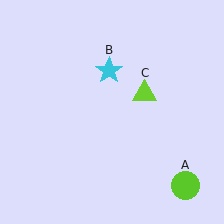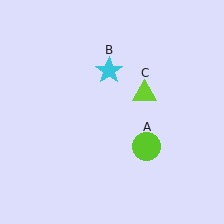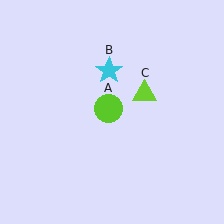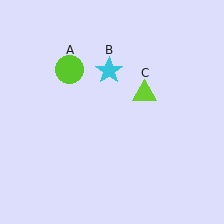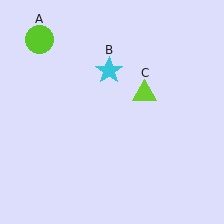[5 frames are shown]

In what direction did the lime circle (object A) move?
The lime circle (object A) moved up and to the left.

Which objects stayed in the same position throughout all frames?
Cyan star (object B) and lime triangle (object C) remained stationary.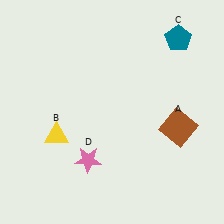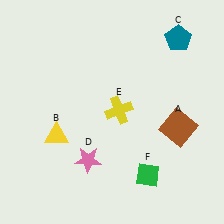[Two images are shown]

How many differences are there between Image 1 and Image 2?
There are 2 differences between the two images.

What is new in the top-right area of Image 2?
A yellow cross (E) was added in the top-right area of Image 2.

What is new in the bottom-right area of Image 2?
A green diamond (F) was added in the bottom-right area of Image 2.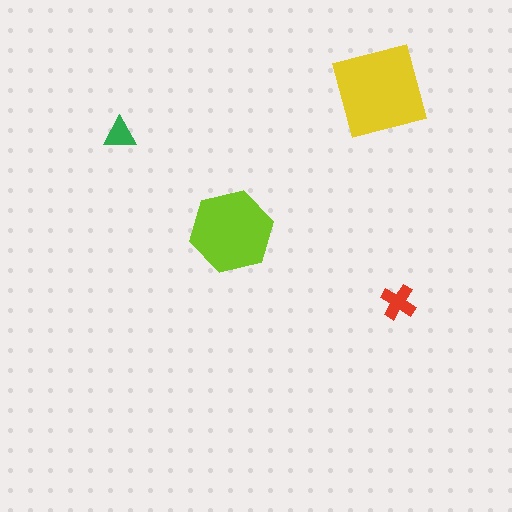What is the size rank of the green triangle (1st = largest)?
4th.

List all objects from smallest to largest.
The green triangle, the red cross, the lime hexagon, the yellow square.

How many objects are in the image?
There are 4 objects in the image.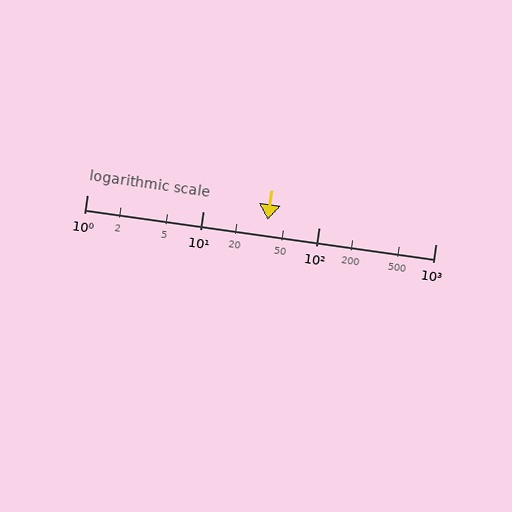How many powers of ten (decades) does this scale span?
The scale spans 3 decades, from 1 to 1000.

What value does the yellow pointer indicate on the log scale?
The pointer indicates approximately 36.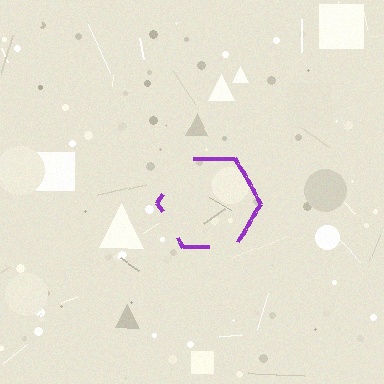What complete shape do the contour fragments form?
The contour fragments form a hexagon.